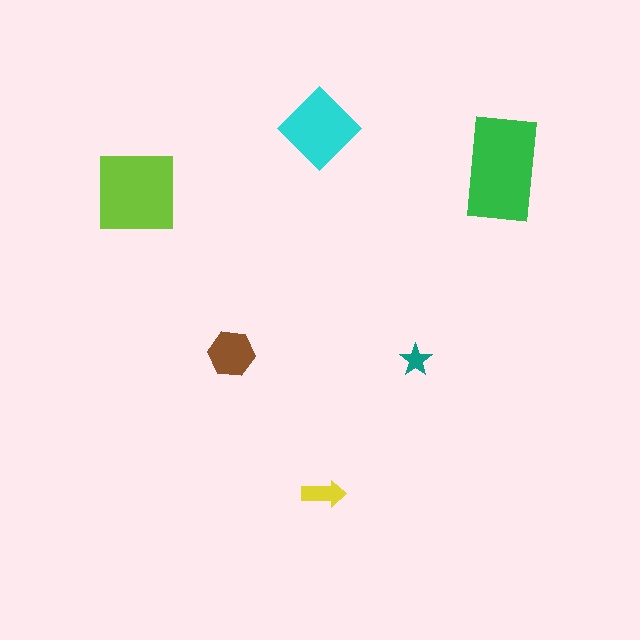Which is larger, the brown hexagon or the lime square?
The lime square.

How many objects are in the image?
There are 6 objects in the image.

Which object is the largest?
The green rectangle.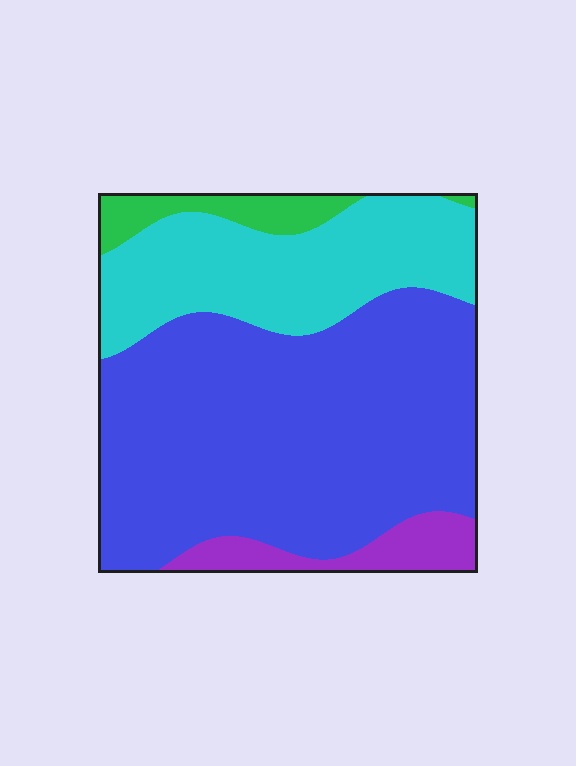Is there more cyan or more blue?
Blue.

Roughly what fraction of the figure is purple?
Purple takes up about one tenth (1/10) of the figure.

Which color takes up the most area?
Blue, at roughly 60%.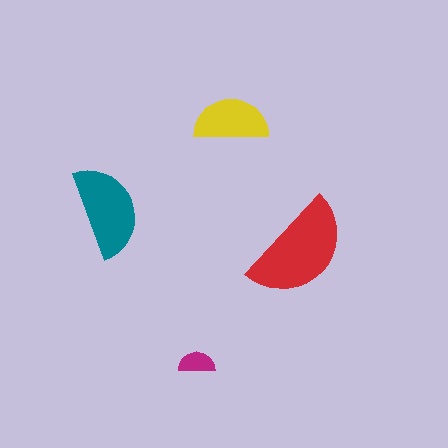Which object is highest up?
The yellow semicircle is topmost.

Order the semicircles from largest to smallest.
the red one, the teal one, the yellow one, the magenta one.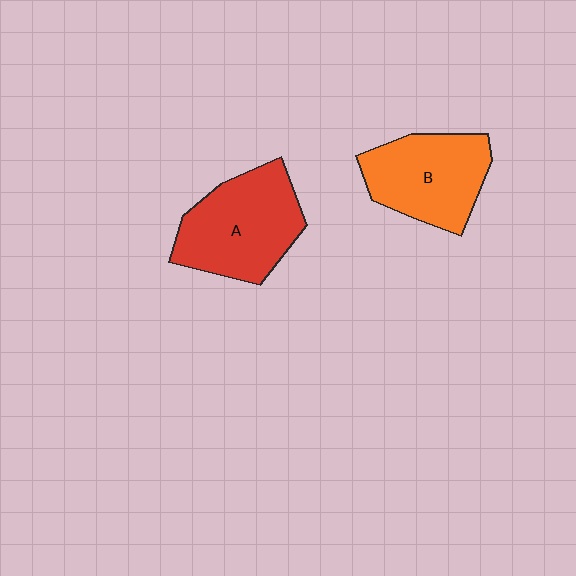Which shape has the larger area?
Shape A (red).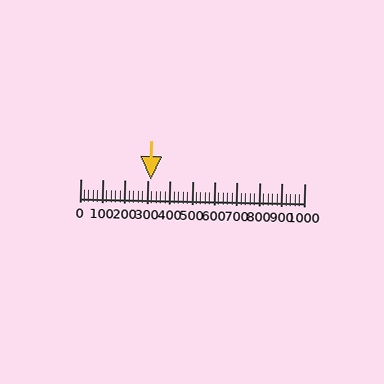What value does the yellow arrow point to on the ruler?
The yellow arrow points to approximately 315.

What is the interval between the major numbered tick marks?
The major tick marks are spaced 100 units apart.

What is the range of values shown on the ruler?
The ruler shows values from 0 to 1000.